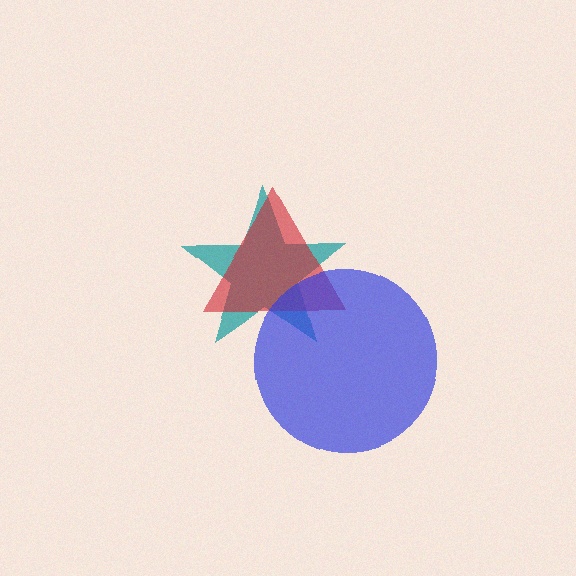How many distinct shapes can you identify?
There are 3 distinct shapes: a teal star, a red triangle, a blue circle.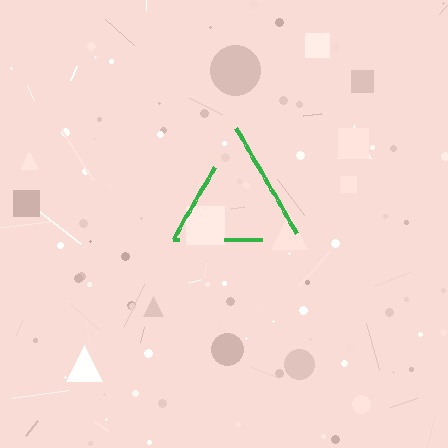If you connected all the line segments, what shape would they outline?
They would outline a triangle.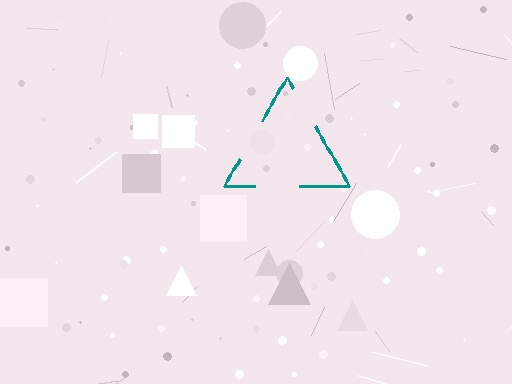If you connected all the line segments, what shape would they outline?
They would outline a triangle.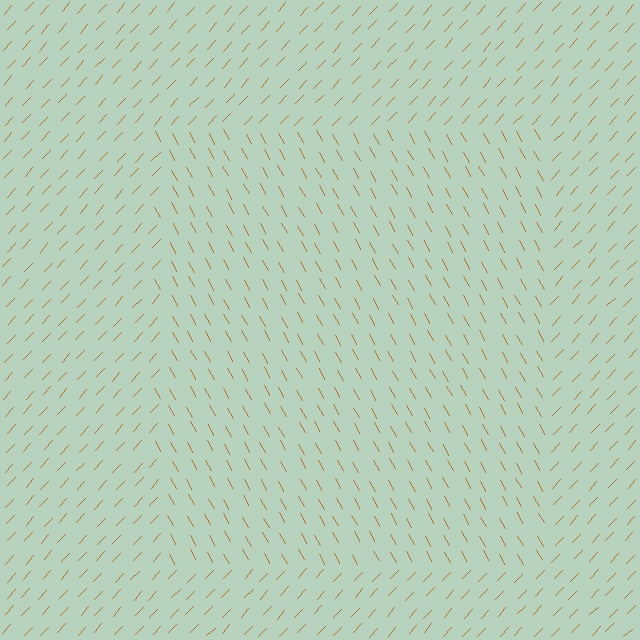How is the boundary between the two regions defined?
The boundary is defined purely by a change in line orientation (approximately 72 degrees difference). All lines are the same color and thickness.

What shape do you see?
I see a rectangle.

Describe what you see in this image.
The image is filled with small brown line segments. A rectangle region in the image has lines oriented differently from the surrounding lines, creating a visible texture boundary.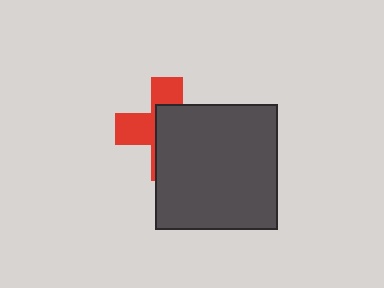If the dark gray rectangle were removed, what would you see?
You would see the complete red cross.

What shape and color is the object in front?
The object in front is a dark gray rectangle.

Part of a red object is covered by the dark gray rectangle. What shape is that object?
It is a cross.